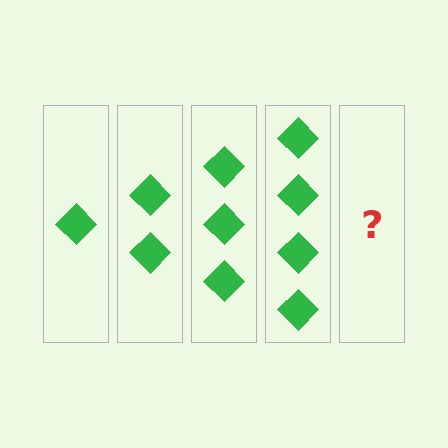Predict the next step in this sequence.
The next step is 5 diamonds.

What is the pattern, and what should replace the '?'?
The pattern is that each step adds one more diamond. The '?' should be 5 diamonds.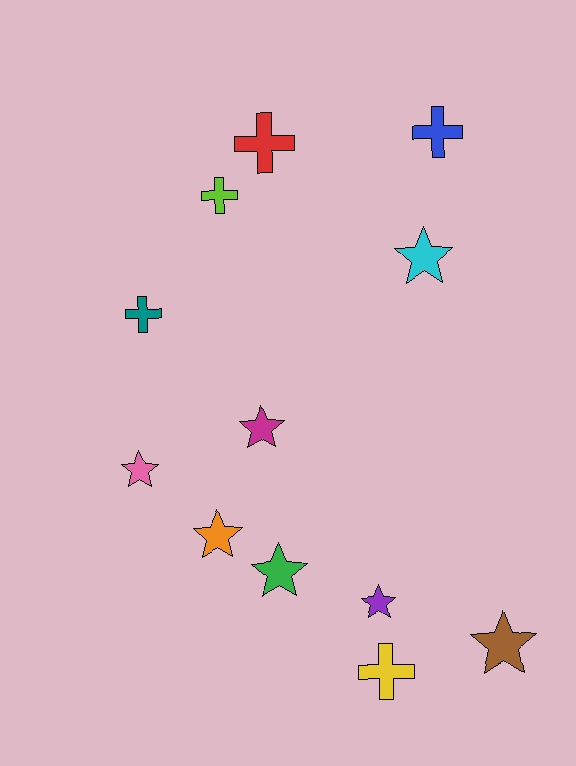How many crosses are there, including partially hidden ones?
There are 5 crosses.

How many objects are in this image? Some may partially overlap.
There are 12 objects.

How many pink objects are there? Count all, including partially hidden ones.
There is 1 pink object.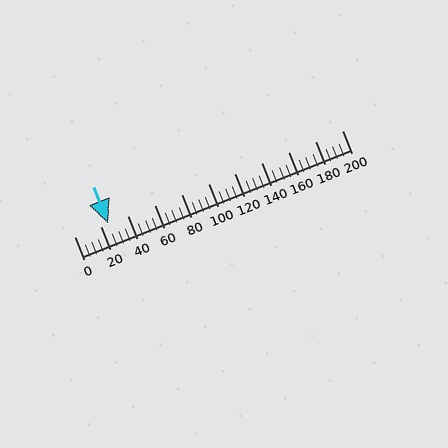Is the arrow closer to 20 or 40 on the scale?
The arrow is closer to 20.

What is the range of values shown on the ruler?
The ruler shows values from 0 to 200.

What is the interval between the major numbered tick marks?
The major tick marks are spaced 20 units apart.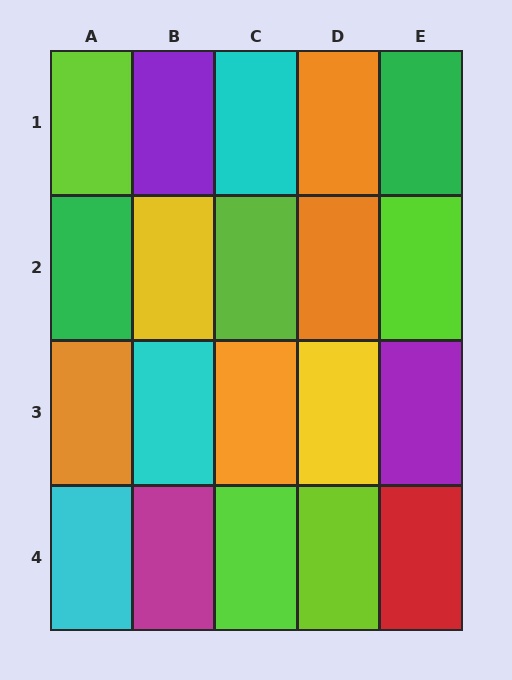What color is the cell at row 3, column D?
Yellow.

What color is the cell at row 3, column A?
Orange.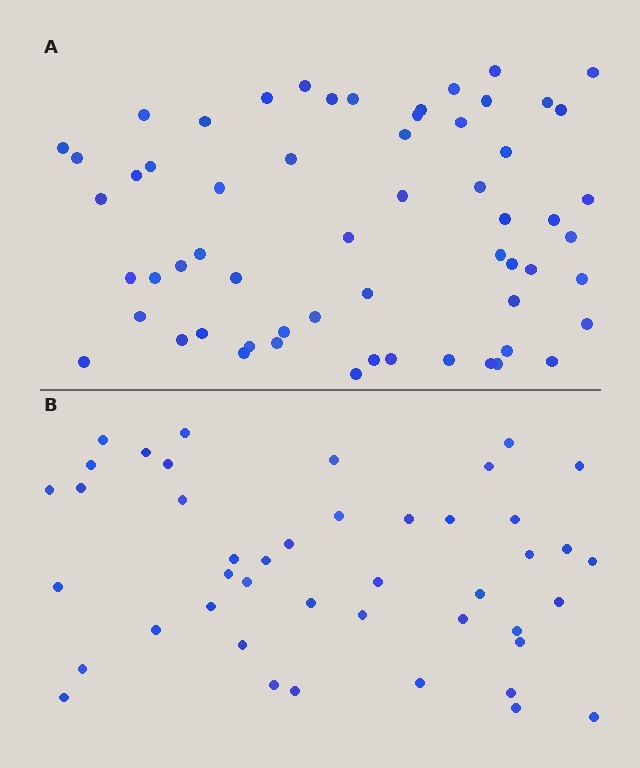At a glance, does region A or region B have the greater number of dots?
Region A (the top region) has more dots.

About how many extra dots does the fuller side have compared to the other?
Region A has approximately 15 more dots than region B.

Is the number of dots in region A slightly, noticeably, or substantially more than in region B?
Region A has noticeably more, but not dramatically so. The ratio is roughly 1.4 to 1.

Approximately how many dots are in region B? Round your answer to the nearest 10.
About 40 dots. (The exact count is 44, which rounds to 40.)